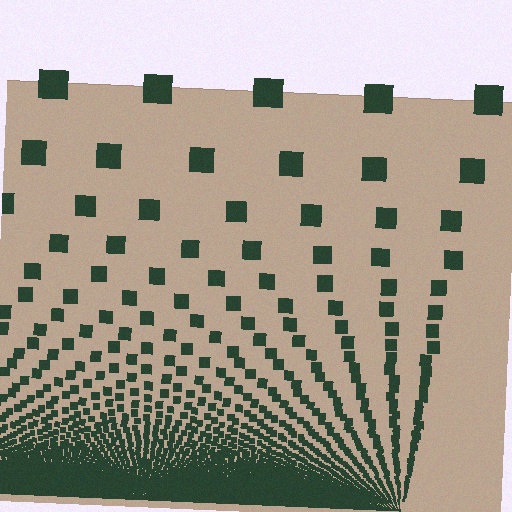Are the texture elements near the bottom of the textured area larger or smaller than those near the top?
Smaller. The gradient is inverted — elements near the bottom are smaller and denser.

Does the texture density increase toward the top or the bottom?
Density increases toward the bottom.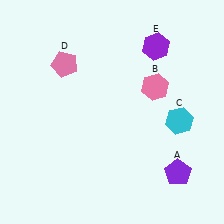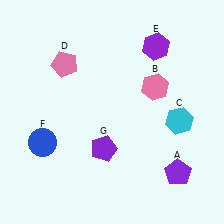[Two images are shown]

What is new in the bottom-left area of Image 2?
A purple pentagon (G) was added in the bottom-left area of Image 2.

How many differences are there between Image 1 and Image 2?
There are 2 differences between the two images.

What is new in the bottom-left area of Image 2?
A blue circle (F) was added in the bottom-left area of Image 2.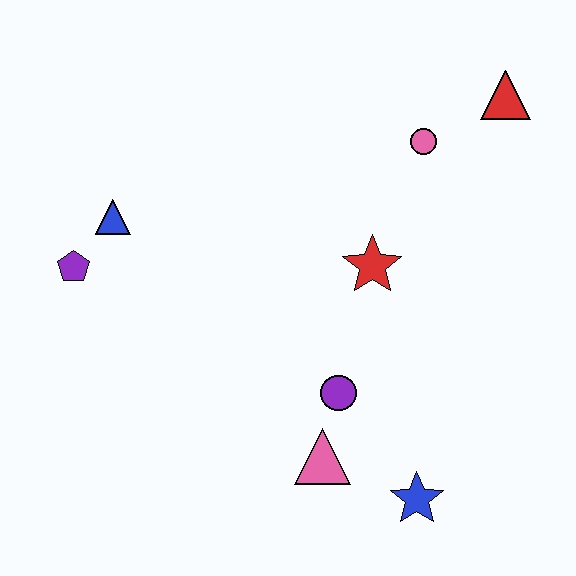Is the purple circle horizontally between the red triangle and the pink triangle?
Yes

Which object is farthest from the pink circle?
The purple pentagon is farthest from the pink circle.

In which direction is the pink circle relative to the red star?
The pink circle is above the red star.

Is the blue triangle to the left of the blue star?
Yes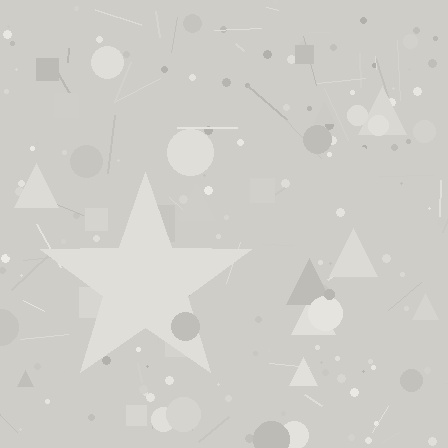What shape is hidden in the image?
A star is hidden in the image.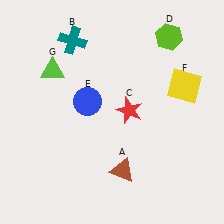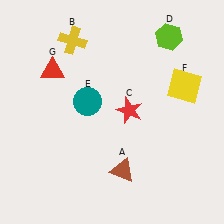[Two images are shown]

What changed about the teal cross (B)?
In Image 1, B is teal. In Image 2, it changed to yellow.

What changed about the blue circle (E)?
In Image 1, E is blue. In Image 2, it changed to teal.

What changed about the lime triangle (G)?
In Image 1, G is lime. In Image 2, it changed to red.